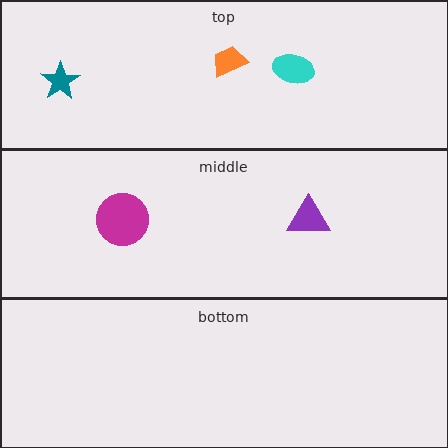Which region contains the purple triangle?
The middle region.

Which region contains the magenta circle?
The middle region.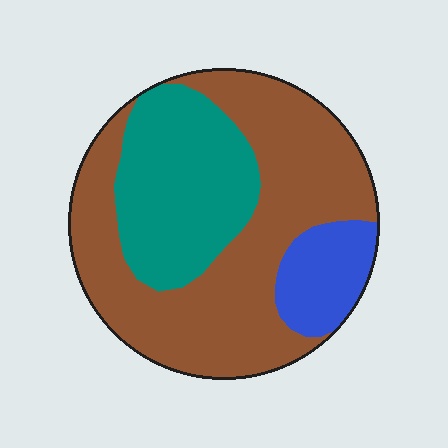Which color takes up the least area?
Blue, at roughly 10%.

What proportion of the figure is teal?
Teal covers 29% of the figure.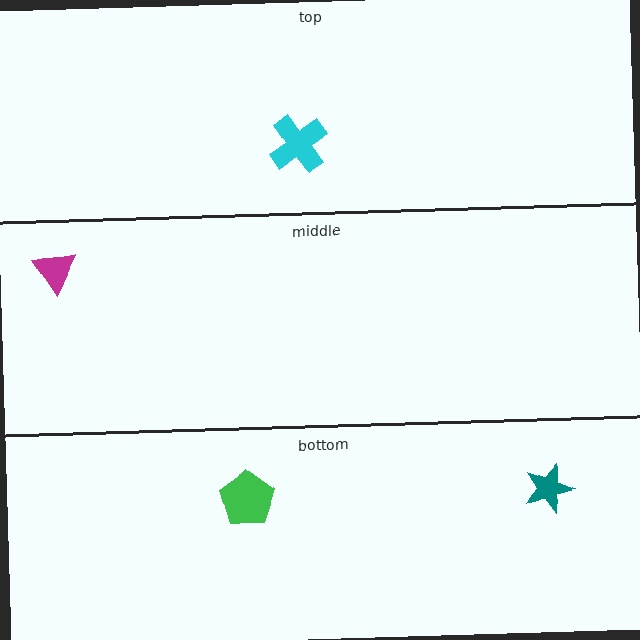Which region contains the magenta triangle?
The middle region.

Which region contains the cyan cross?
The top region.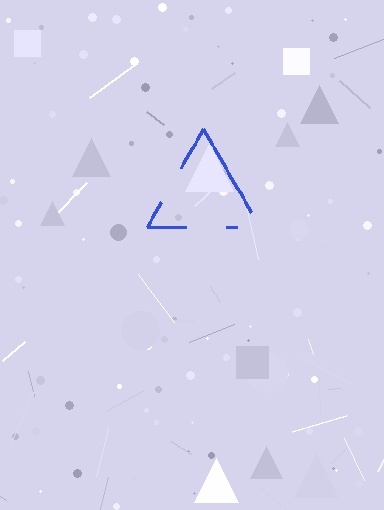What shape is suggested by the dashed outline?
The dashed outline suggests a triangle.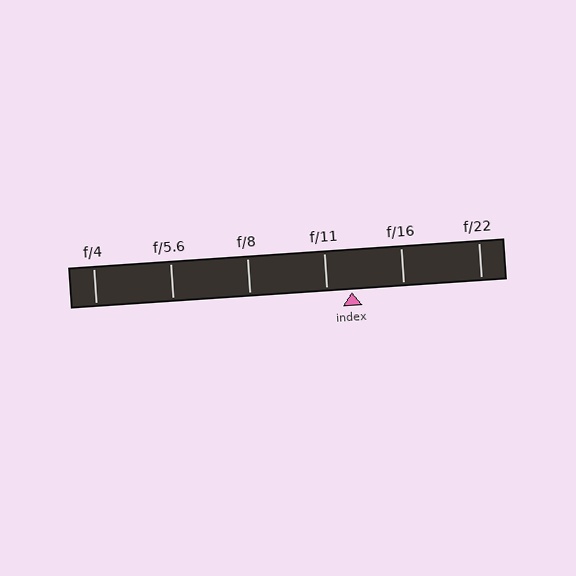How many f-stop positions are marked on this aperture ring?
There are 6 f-stop positions marked.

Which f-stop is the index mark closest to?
The index mark is closest to f/11.